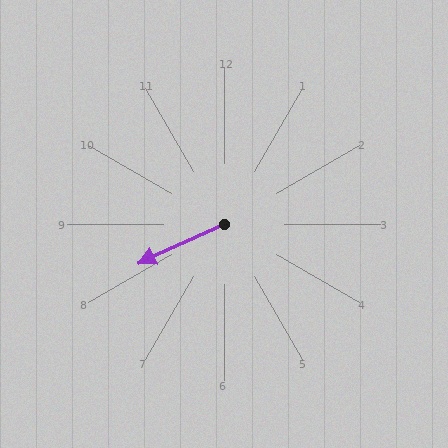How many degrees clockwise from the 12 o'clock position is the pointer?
Approximately 245 degrees.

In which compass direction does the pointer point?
Southwest.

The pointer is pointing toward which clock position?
Roughly 8 o'clock.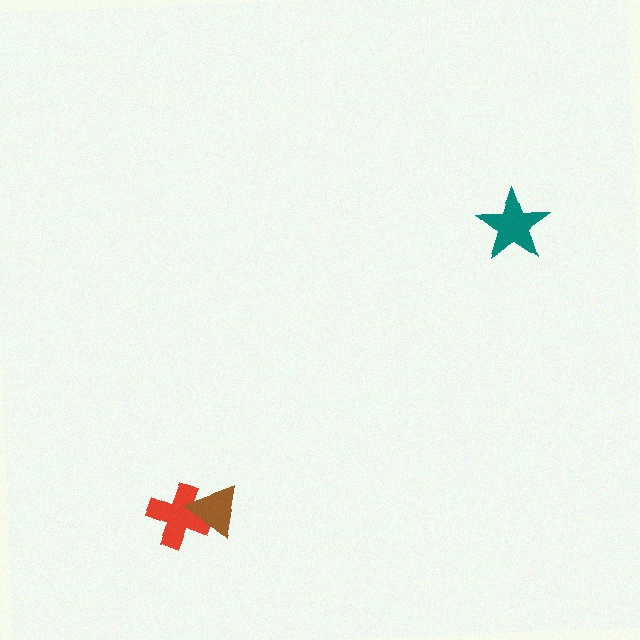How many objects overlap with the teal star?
0 objects overlap with the teal star.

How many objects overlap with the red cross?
1 object overlaps with the red cross.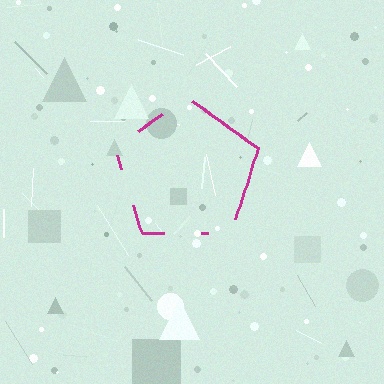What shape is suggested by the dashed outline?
The dashed outline suggests a pentagon.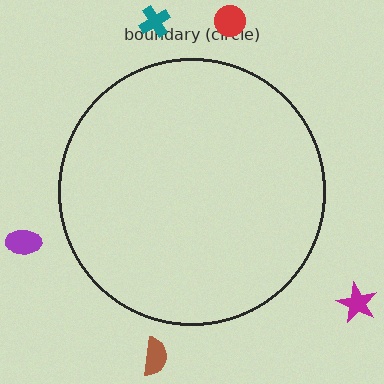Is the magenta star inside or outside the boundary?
Outside.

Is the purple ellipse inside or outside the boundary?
Outside.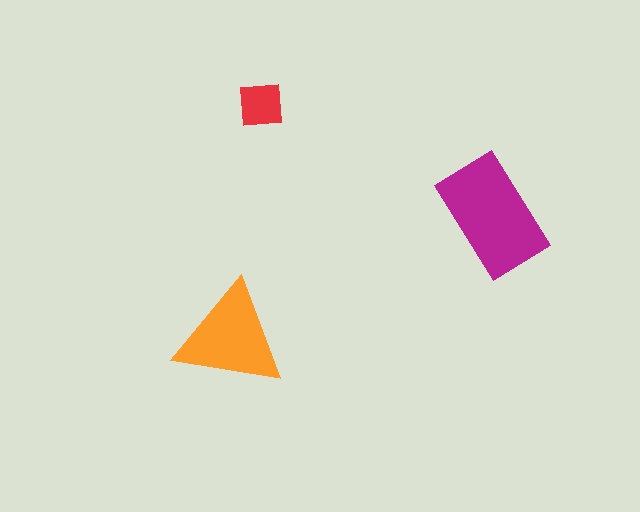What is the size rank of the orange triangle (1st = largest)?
2nd.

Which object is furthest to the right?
The magenta rectangle is rightmost.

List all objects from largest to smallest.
The magenta rectangle, the orange triangle, the red square.